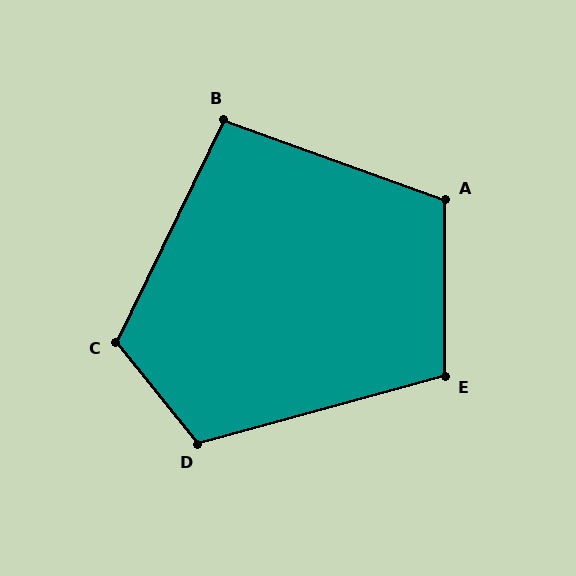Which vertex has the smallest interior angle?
B, at approximately 96 degrees.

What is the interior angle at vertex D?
Approximately 114 degrees (obtuse).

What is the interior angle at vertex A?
Approximately 110 degrees (obtuse).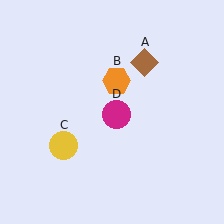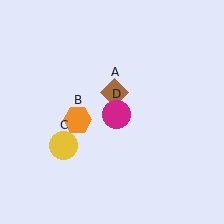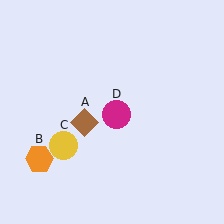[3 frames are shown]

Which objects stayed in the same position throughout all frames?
Yellow circle (object C) and magenta circle (object D) remained stationary.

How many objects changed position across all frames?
2 objects changed position: brown diamond (object A), orange hexagon (object B).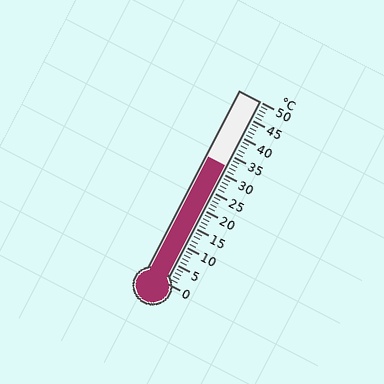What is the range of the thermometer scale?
The thermometer scale ranges from 0°C to 50°C.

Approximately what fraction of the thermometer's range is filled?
The thermometer is filled to approximately 65% of its range.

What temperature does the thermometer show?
The thermometer shows approximately 32°C.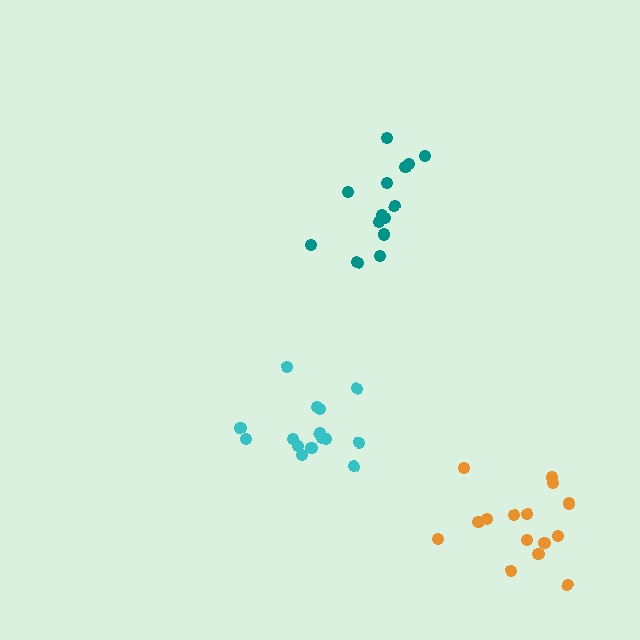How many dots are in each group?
Group 1: 15 dots, Group 2: 14 dots, Group 3: 15 dots (44 total).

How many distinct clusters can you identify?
There are 3 distinct clusters.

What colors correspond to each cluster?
The clusters are colored: cyan, teal, orange.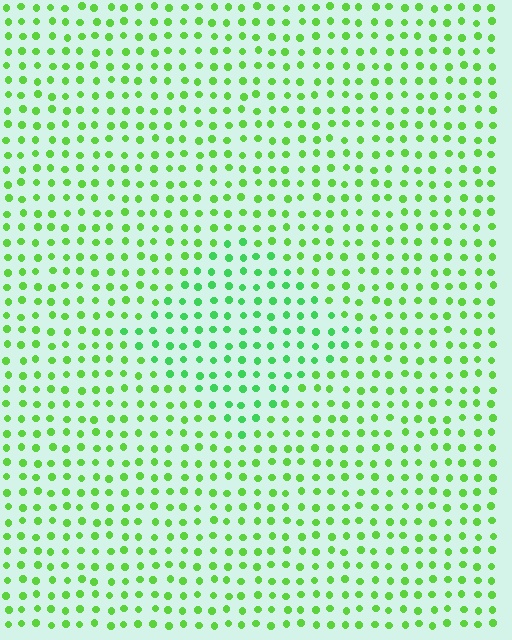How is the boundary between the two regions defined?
The boundary is defined purely by a slight shift in hue (about 23 degrees). Spacing, size, and orientation are identical on both sides.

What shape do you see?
I see a diamond.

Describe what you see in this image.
The image is filled with small lime elements in a uniform arrangement. A diamond-shaped region is visible where the elements are tinted to a slightly different hue, forming a subtle color boundary.